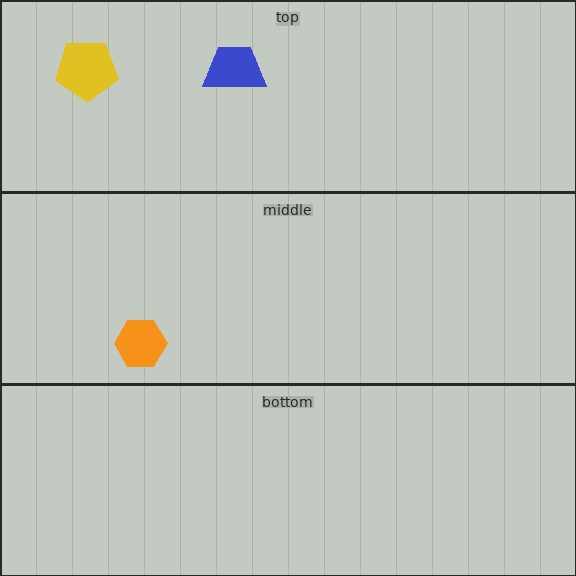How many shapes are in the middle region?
1.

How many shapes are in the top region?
2.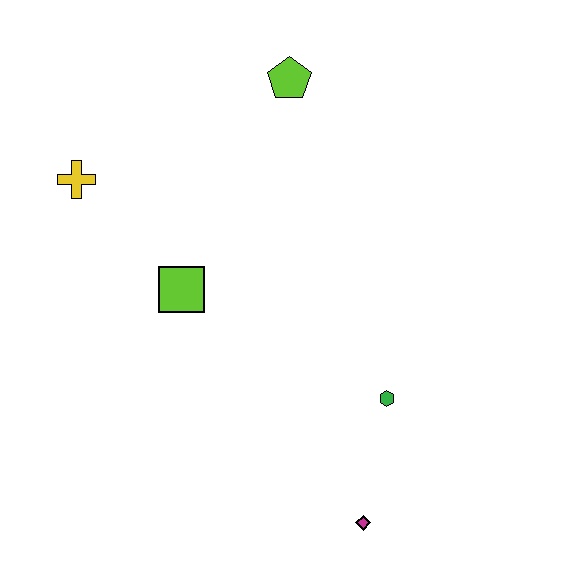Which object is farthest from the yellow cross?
The magenta diamond is farthest from the yellow cross.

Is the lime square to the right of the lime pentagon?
No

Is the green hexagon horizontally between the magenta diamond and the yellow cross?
No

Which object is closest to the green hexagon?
The magenta diamond is closest to the green hexagon.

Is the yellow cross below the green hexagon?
No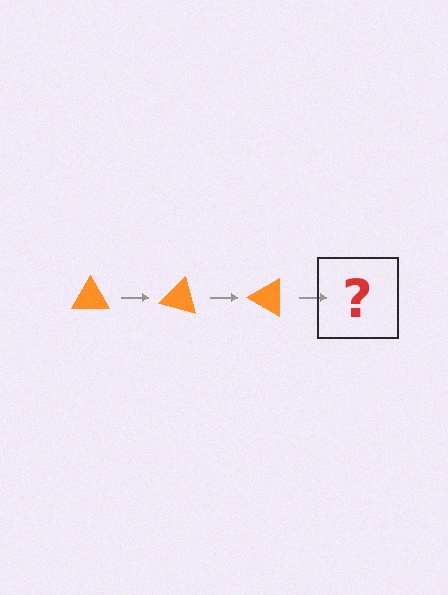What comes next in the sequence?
The next element should be an orange triangle rotated 45 degrees.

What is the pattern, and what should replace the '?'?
The pattern is that the triangle rotates 15 degrees each step. The '?' should be an orange triangle rotated 45 degrees.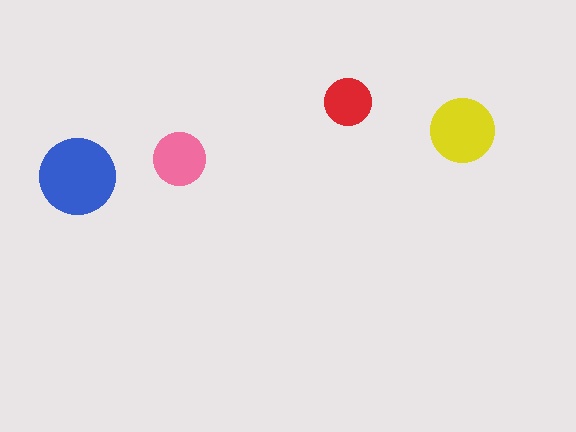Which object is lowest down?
The blue circle is bottommost.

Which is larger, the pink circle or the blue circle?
The blue one.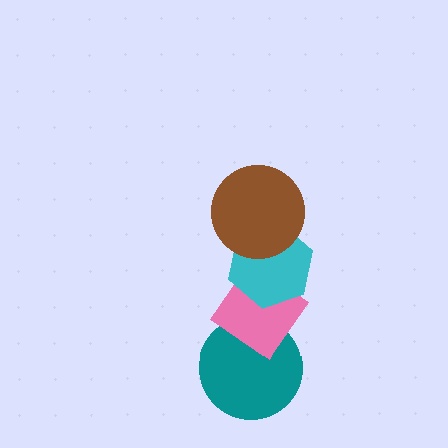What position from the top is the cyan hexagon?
The cyan hexagon is 2nd from the top.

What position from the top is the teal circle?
The teal circle is 4th from the top.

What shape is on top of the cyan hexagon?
The brown circle is on top of the cyan hexagon.